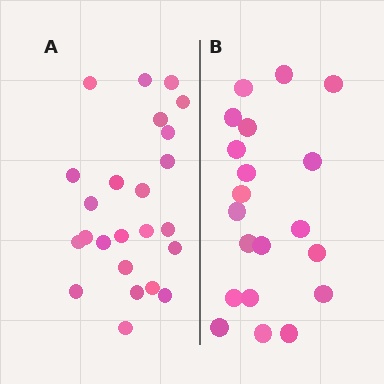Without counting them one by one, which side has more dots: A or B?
Region A (the left region) has more dots.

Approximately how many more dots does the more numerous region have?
Region A has about 4 more dots than region B.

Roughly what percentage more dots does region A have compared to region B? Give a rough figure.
About 20% more.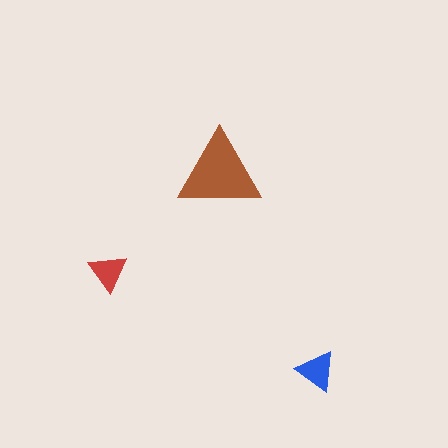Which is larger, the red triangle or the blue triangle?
The blue one.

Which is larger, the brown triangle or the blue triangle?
The brown one.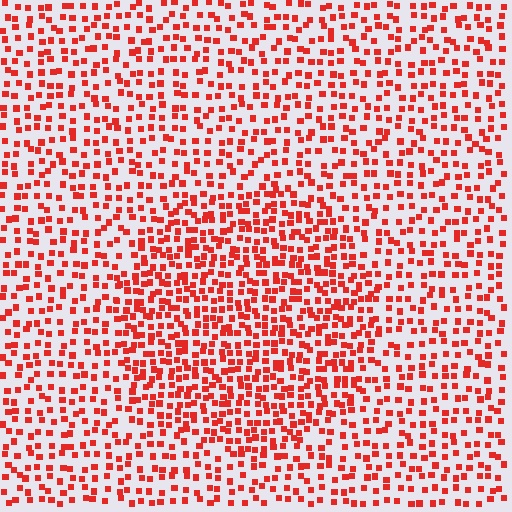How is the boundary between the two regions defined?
The boundary is defined by a change in element density (approximately 1.7x ratio). All elements are the same color, size, and shape.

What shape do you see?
I see a circle.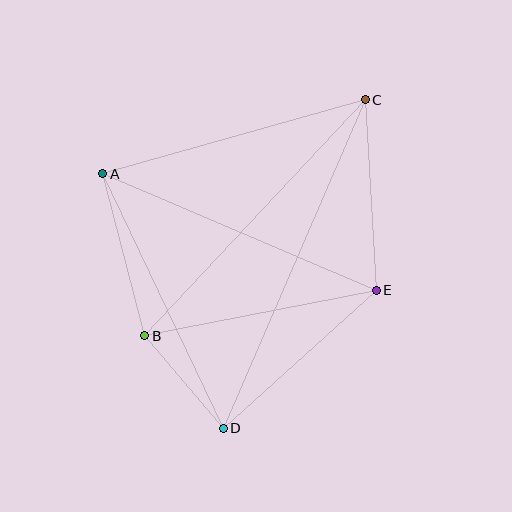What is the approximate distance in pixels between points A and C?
The distance between A and C is approximately 273 pixels.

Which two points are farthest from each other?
Points C and D are farthest from each other.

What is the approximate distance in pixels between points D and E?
The distance between D and E is approximately 205 pixels.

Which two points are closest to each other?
Points B and D are closest to each other.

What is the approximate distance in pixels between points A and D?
The distance between A and D is approximately 281 pixels.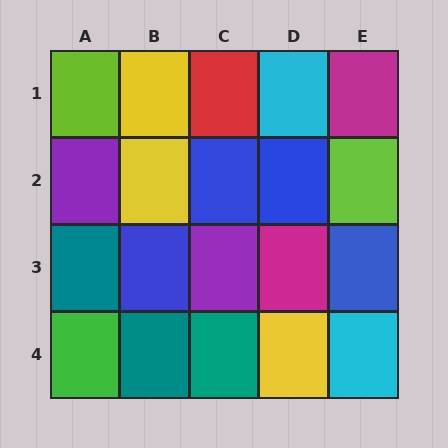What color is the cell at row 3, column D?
Magenta.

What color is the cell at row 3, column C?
Purple.